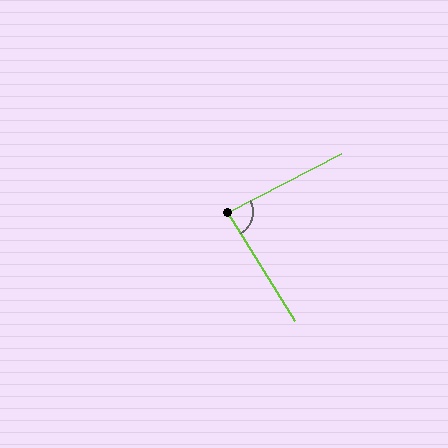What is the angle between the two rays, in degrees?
Approximately 86 degrees.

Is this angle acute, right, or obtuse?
It is approximately a right angle.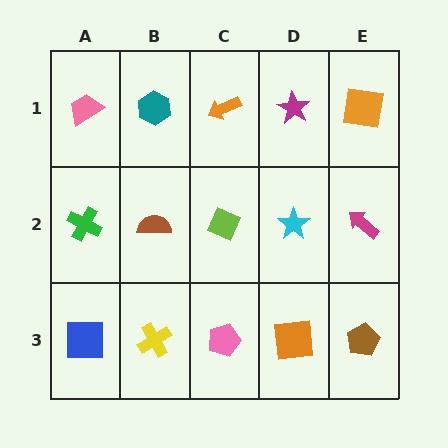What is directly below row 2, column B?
A yellow cross.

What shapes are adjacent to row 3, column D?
A cyan star (row 2, column D), a pink pentagon (row 3, column C), a brown pentagon (row 3, column E).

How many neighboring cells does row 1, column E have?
2.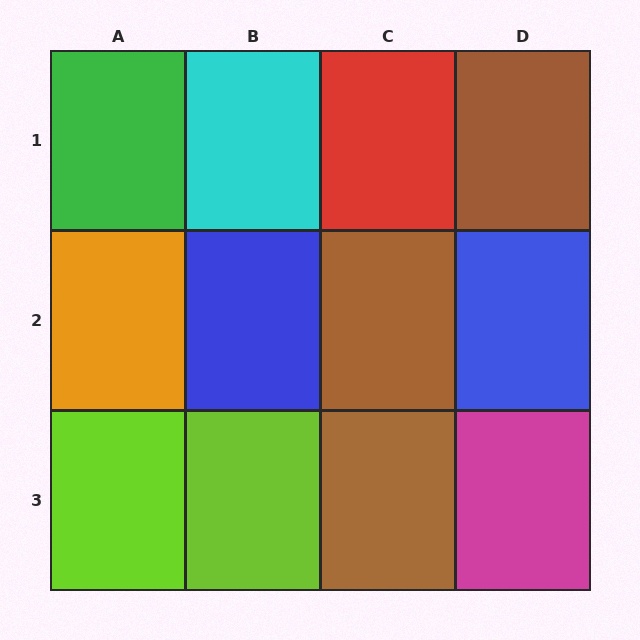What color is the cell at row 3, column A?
Lime.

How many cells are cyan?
1 cell is cyan.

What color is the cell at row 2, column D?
Blue.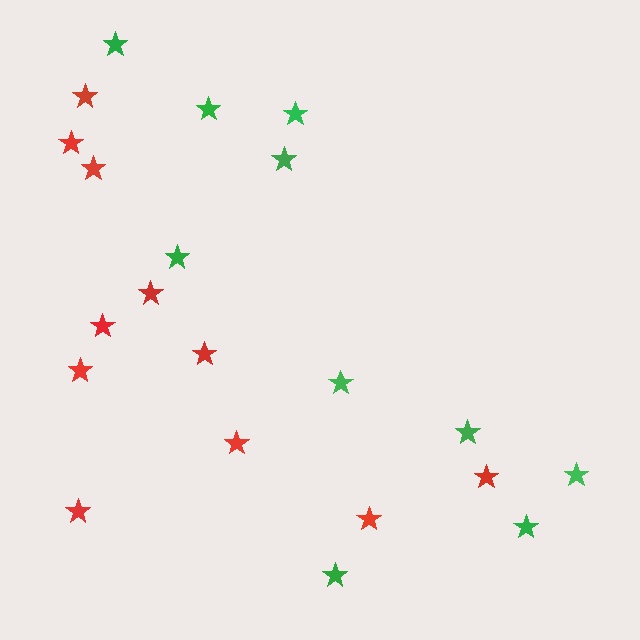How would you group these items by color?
There are 2 groups: one group of red stars (11) and one group of green stars (10).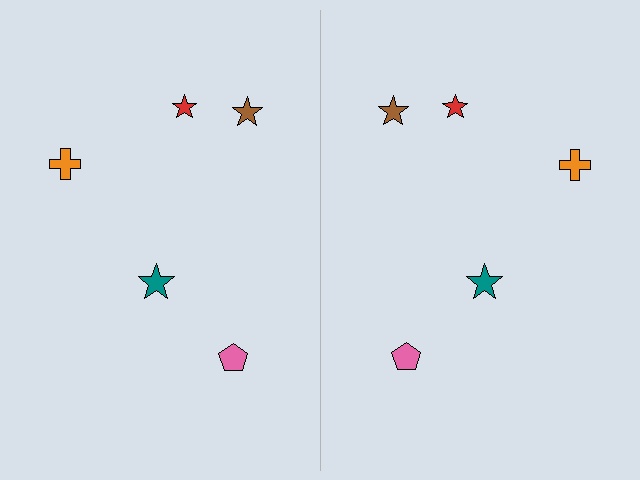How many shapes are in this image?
There are 10 shapes in this image.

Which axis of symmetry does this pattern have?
The pattern has a vertical axis of symmetry running through the center of the image.